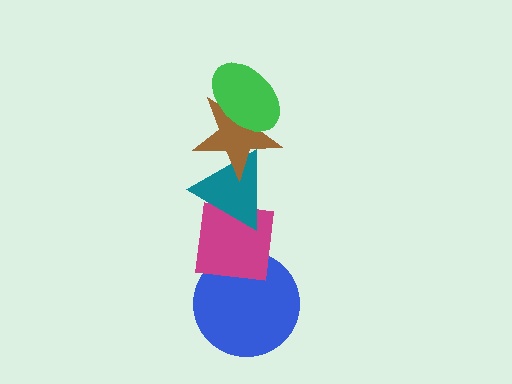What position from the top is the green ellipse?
The green ellipse is 1st from the top.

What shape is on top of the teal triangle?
The brown star is on top of the teal triangle.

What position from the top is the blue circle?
The blue circle is 5th from the top.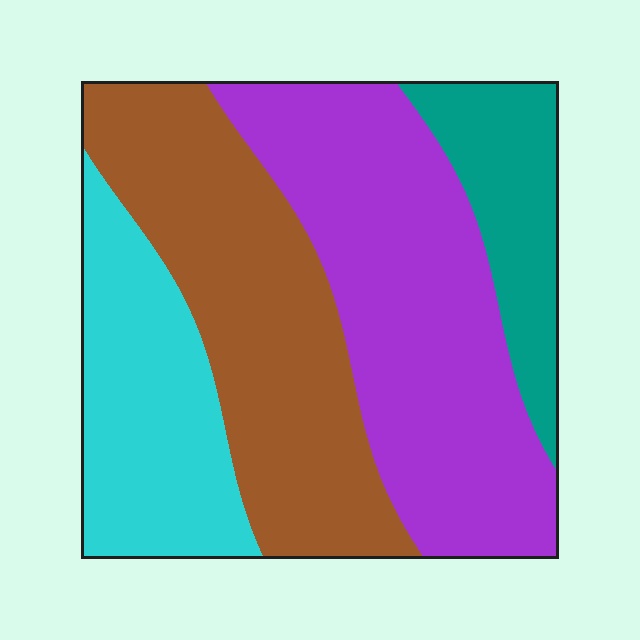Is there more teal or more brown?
Brown.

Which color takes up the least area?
Teal, at roughly 15%.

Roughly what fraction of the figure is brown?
Brown takes up about one third (1/3) of the figure.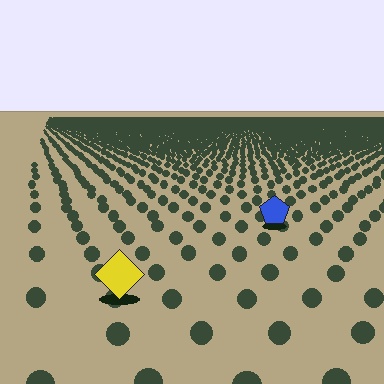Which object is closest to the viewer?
The yellow diamond is closest. The texture marks near it are larger and more spread out.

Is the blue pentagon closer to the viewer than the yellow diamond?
No. The yellow diamond is closer — you can tell from the texture gradient: the ground texture is coarser near it.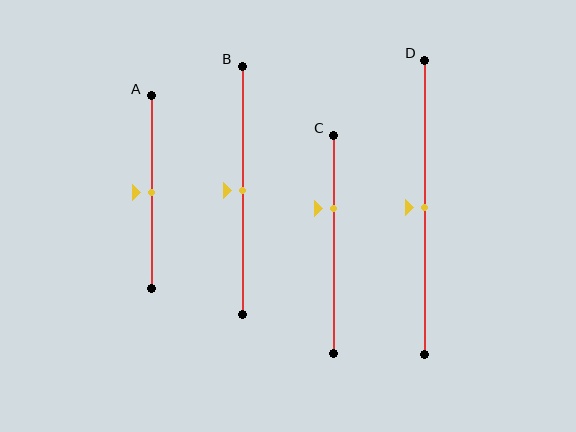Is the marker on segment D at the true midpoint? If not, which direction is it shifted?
Yes, the marker on segment D is at the true midpoint.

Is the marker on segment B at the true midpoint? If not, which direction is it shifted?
Yes, the marker on segment B is at the true midpoint.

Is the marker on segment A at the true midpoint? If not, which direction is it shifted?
Yes, the marker on segment A is at the true midpoint.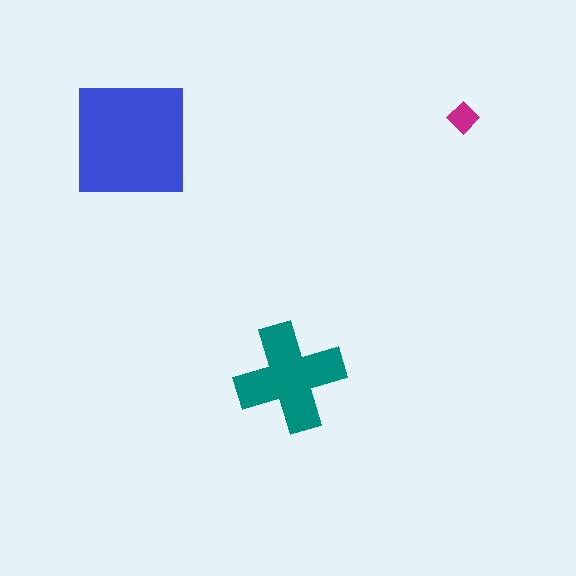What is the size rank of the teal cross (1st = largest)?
2nd.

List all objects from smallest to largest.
The magenta diamond, the teal cross, the blue square.